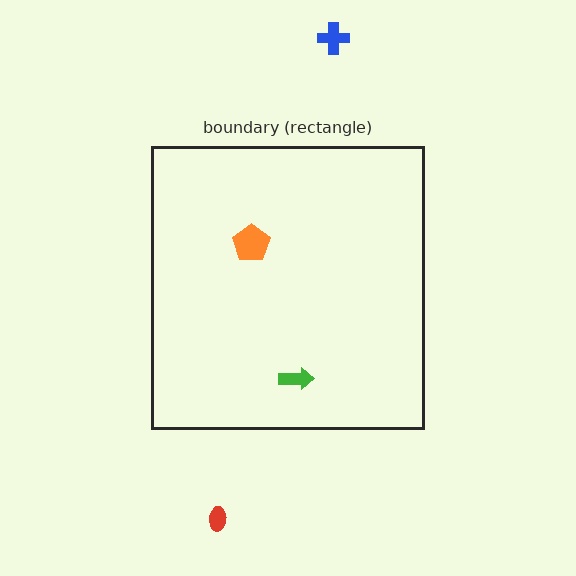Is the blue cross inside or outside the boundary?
Outside.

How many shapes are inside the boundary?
2 inside, 2 outside.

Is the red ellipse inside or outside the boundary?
Outside.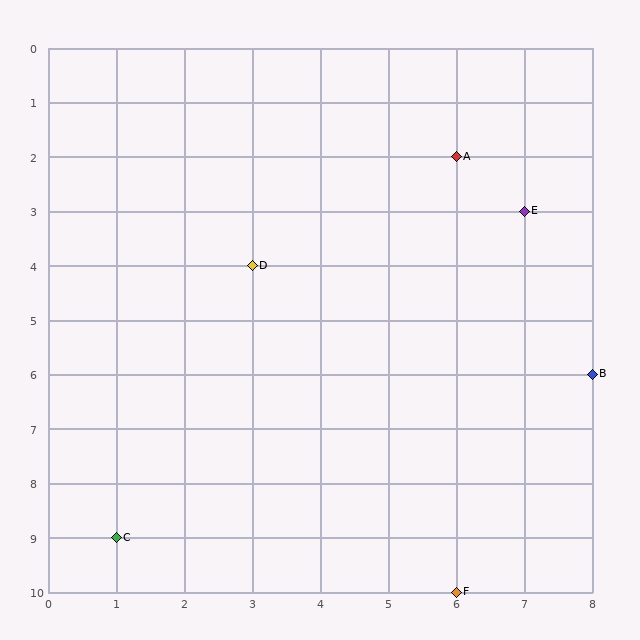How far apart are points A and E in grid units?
Points A and E are 1 column and 1 row apart (about 1.4 grid units diagonally).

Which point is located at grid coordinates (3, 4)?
Point D is at (3, 4).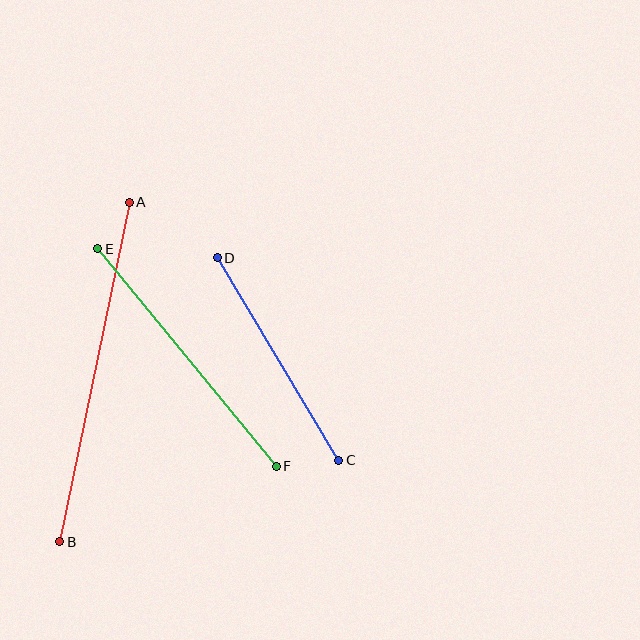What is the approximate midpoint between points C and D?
The midpoint is at approximately (278, 359) pixels.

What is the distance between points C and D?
The distance is approximately 236 pixels.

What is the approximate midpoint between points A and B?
The midpoint is at approximately (95, 372) pixels.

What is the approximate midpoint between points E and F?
The midpoint is at approximately (187, 358) pixels.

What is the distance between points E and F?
The distance is approximately 282 pixels.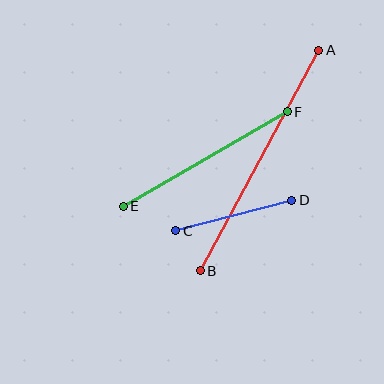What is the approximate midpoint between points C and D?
The midpoint is at approximately (234, 215) pixels.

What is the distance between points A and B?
The distance is approximately 250 pixels.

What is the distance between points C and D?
The distance is approximately 120 pixels.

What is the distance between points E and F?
The distance is approximately 189 pixels.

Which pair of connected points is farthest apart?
Points A and B are farthest apart.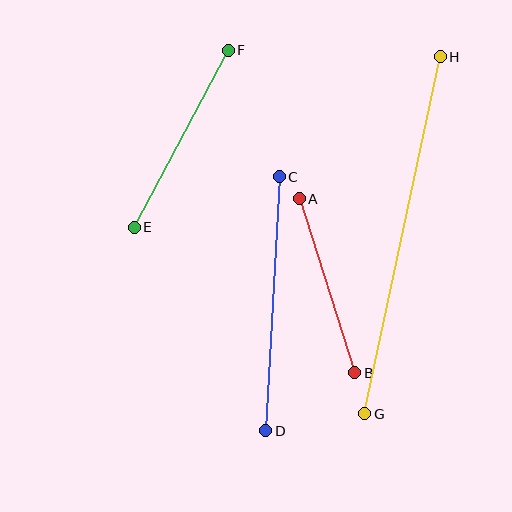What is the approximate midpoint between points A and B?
The midpoint is at approximately (327, 286) pixels.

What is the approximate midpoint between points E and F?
The midpoint is at approximately (181, 139) pixels.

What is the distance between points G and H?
The distance is approximately 365 pixels.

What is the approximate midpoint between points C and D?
The midpoint is at approximately (272, 304) pixels.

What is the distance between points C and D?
The distance is approximately 254 pixels.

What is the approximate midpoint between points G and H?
The midpoint is at approximately (402, 235) pixels.